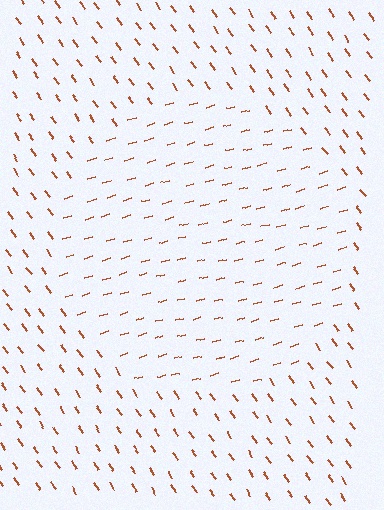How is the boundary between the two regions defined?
The boundary is defined purely by a change in line orientation (approximately 71 degrees difference). All lines are the same color and thickness.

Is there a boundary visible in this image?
Yes, there is a texture boundary formed by a change in line orientation.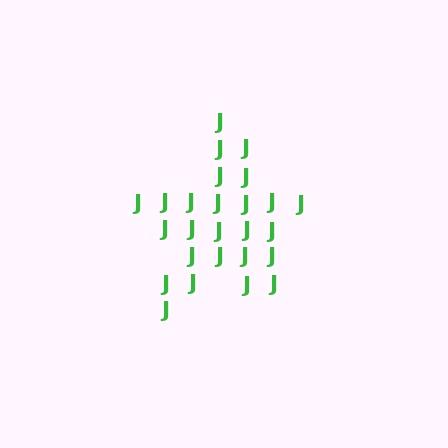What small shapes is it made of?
It is made of small letter J's.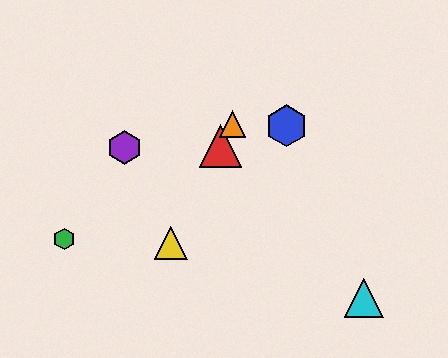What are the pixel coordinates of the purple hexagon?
The purple hexagon is at (124, 147).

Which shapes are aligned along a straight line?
The red triangle, the yellow triangle, the orange triangle are aligned along a straight line.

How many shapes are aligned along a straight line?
3 shapes (the red triangle, the yellow triangle, the orange triangle) are aligned along a straight line.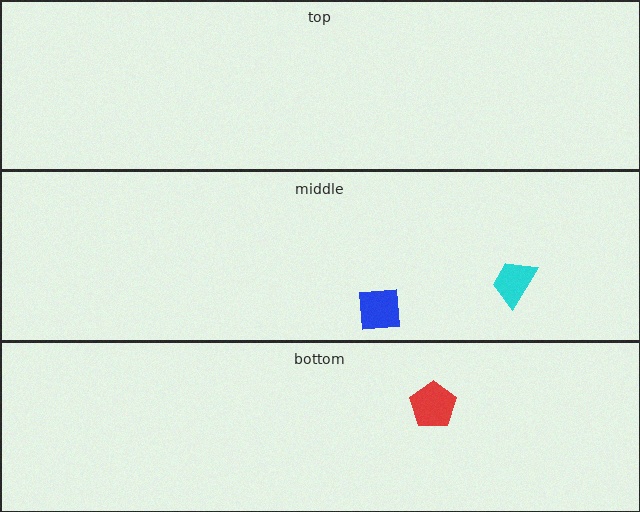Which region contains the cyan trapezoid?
The middle region.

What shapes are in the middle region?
The blue square, the cyan trapezoid.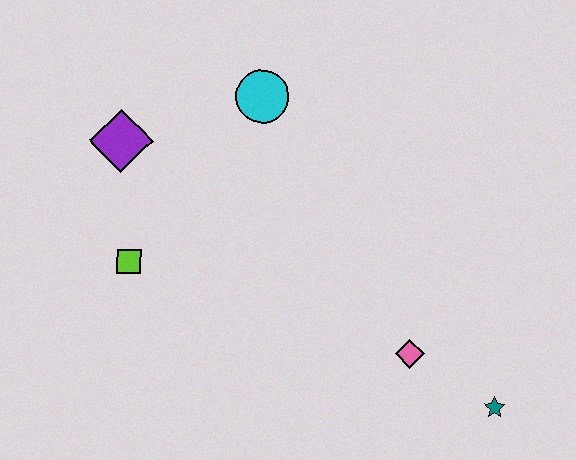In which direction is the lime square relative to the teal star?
The lime square is to the left of the teal star.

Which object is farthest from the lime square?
The teal star is farthest from the lime square.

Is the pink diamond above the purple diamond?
No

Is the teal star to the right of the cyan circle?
Yes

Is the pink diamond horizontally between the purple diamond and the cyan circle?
No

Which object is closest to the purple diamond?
The lime square is closest to the purple diamond.